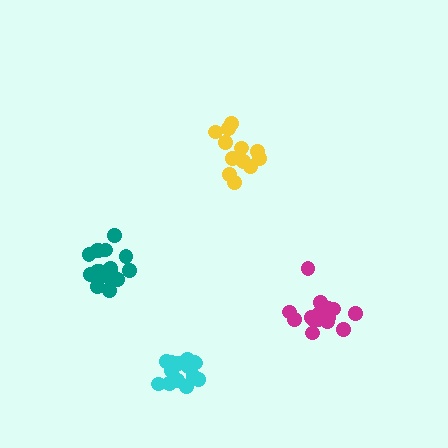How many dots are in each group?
Group 1: 15 dots, Group 2: 12 dots, Group 3: 14 dots, Group 4: 17 dots (58 total).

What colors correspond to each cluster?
The clusters are colored: magenta, yellow, cyan, teal.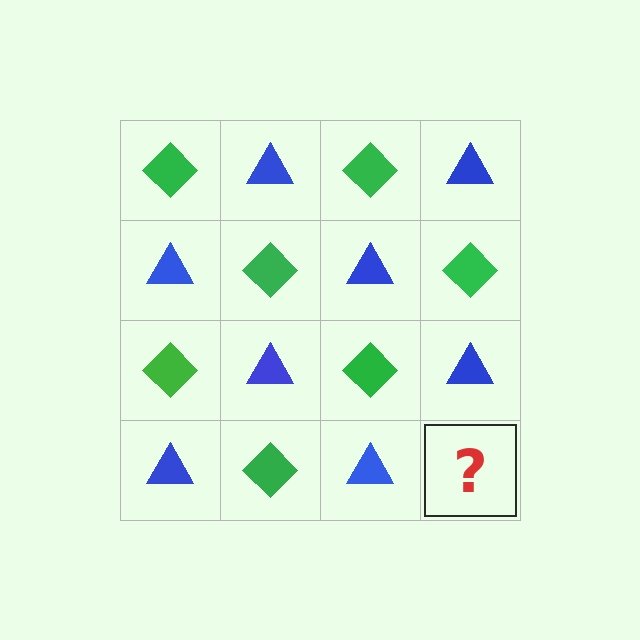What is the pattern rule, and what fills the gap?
The rule is that it alternates green diamond and blue triangle in a checkerboard pattern. The gap should be filled with a green diamond.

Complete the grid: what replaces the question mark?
The question mark should be replaced with a green diamond.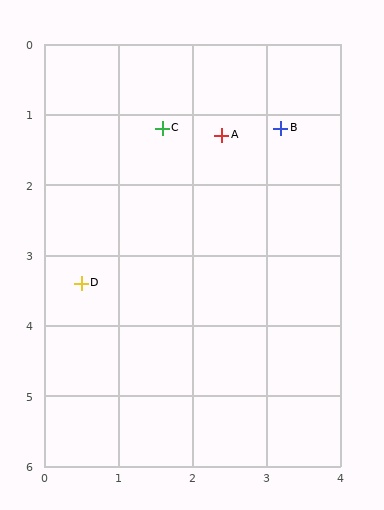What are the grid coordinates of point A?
Point A is at approximately (2.4, 1.3).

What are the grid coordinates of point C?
Point C is at approximately (1.6, 1.2).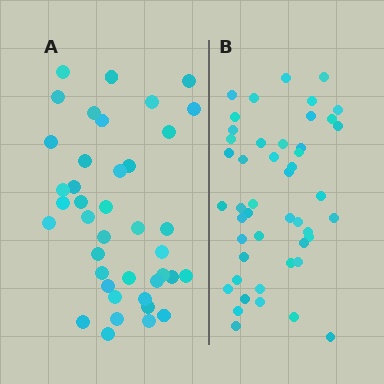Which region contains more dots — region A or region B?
Region B (the right region) has more dots.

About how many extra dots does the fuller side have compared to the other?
Region B has roughly 8 or so more dots than region A.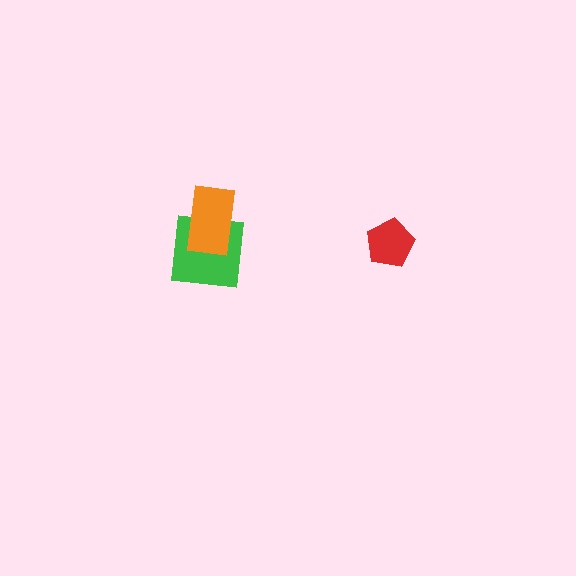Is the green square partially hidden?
Yes, it is partially covered by another shape.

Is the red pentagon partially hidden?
No, no other shape covers it.